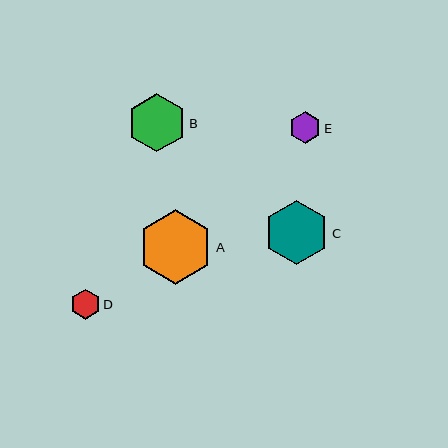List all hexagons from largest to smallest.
From largest to smallest: A, C, B, E, D.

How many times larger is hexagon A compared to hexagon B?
Hexagon A is approximately 1.3 times the size of hexagon B.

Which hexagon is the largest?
Hexagon A is the largest with a size of approximately 75 pixels.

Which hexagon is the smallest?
Hexagon D is the smallest with a size of approximately 30 pixels.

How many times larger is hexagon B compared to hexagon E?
Hexagon B is approximately 1.8 times the size of hexagon E.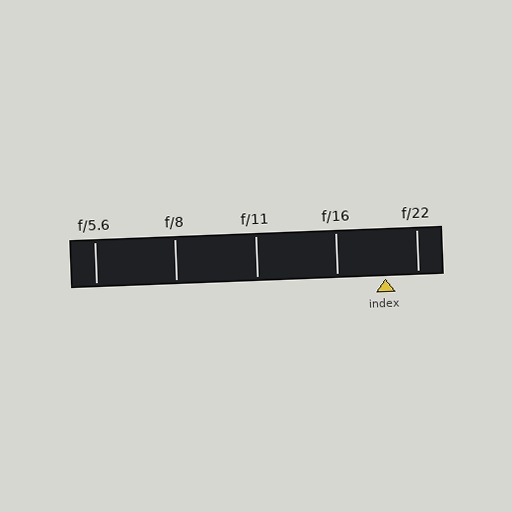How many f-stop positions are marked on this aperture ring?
There are 5 f-stop positions marked.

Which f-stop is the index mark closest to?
The index mark is closest to f/22.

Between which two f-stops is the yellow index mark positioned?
The index mark is between f/16 and f/22.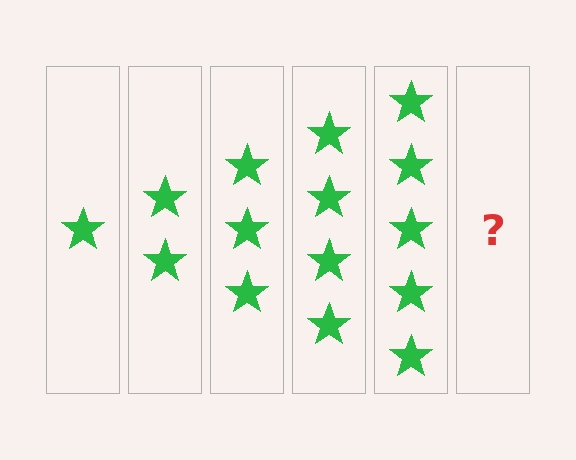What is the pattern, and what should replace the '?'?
The pattern is that each step adds one more star. The '?' should be 6 stars.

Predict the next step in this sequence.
The next step is 6 stars.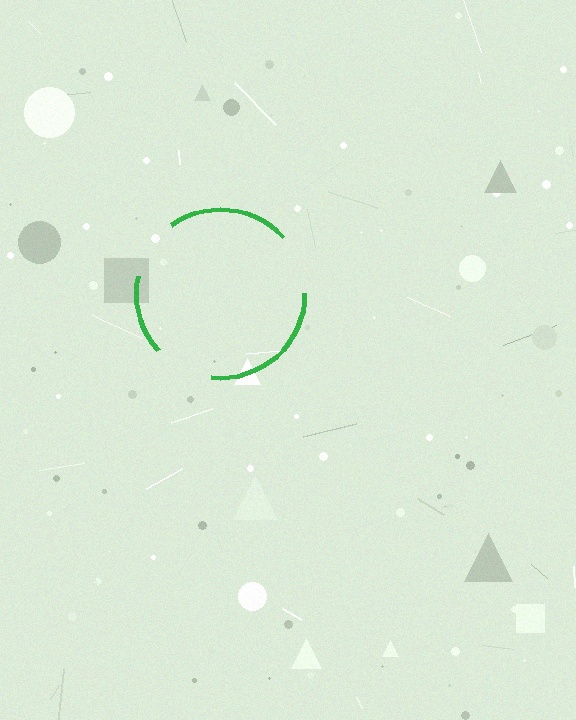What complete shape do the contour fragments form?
The contour fragments form a circle.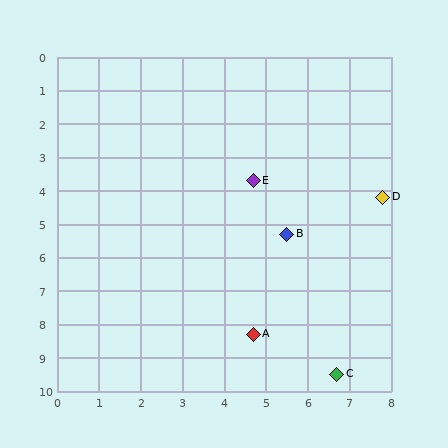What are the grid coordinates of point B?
Point B is at approximately (5.5, 5.3).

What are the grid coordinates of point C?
Point C is at approximately (6.7, 9.5).